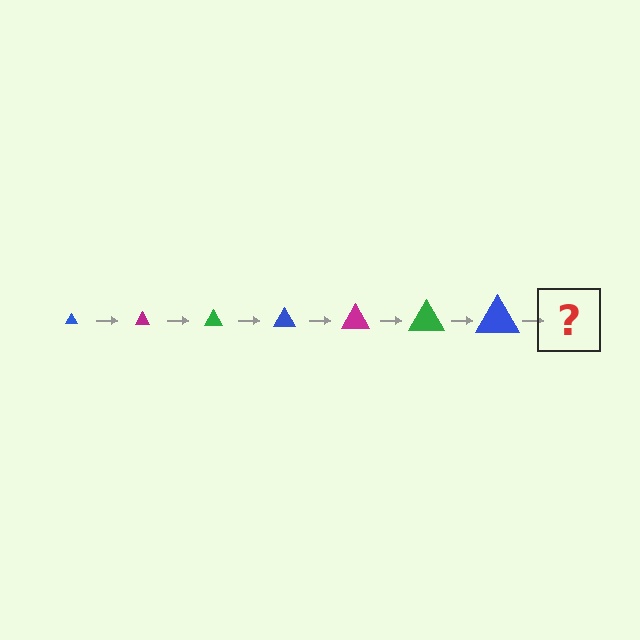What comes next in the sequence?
The next element should be a magenta triangle, larger than the previous one.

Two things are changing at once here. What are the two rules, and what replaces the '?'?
The two rules are that the triangle grows larger each step and the color cycles through blue, magenta, and green. The '?' should be a magenta triangle, larger than the previous one.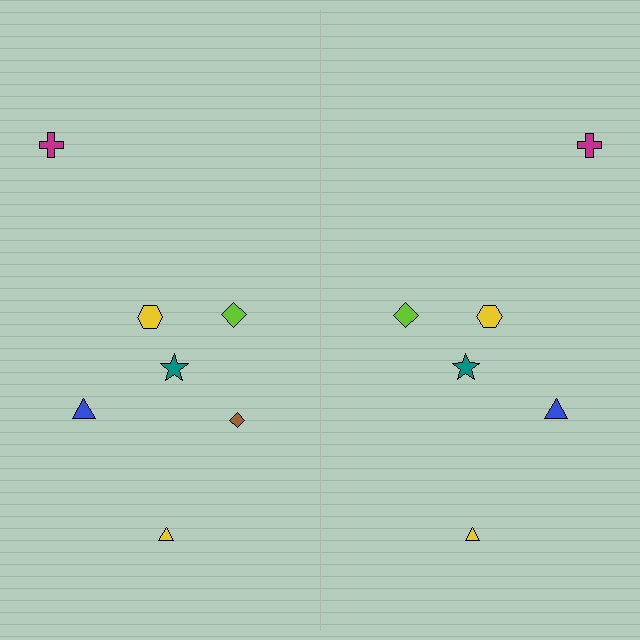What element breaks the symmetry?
A brown diamond is missing from the right side.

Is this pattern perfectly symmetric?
No, the pattern is not perfectly symmetric. A brown diamond is missing from the right side.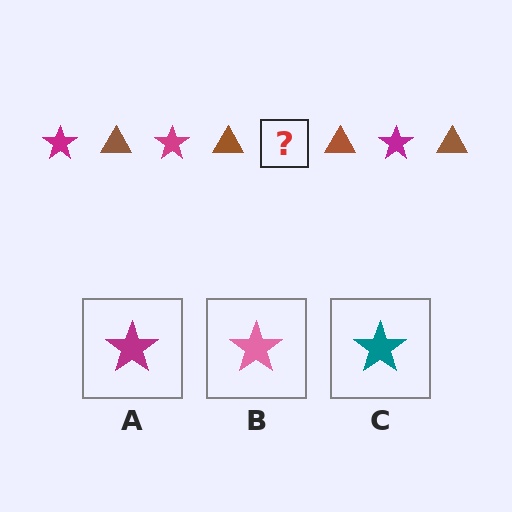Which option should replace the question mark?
Option A.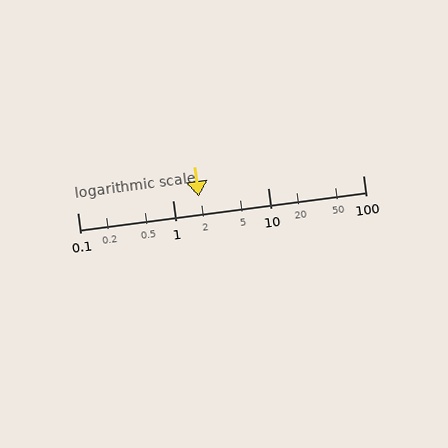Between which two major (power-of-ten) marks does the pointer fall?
The pointer is between 1 and 10.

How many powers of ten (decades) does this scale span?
The scale spans 3 decades, from 0.1 to 100.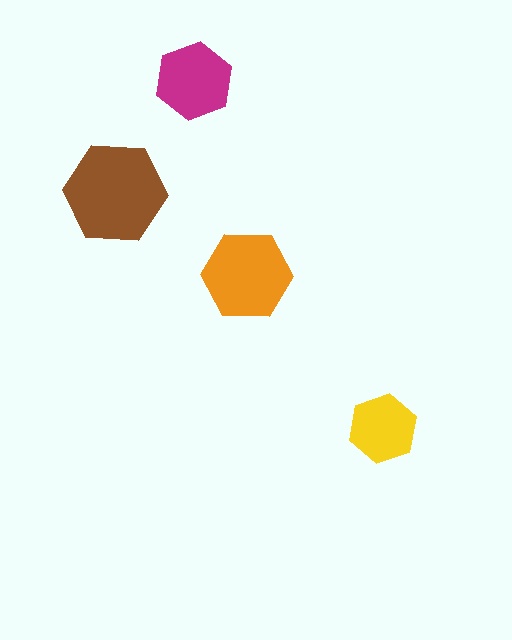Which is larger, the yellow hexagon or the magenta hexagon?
The magenta one.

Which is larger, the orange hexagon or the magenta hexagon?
The orange one.